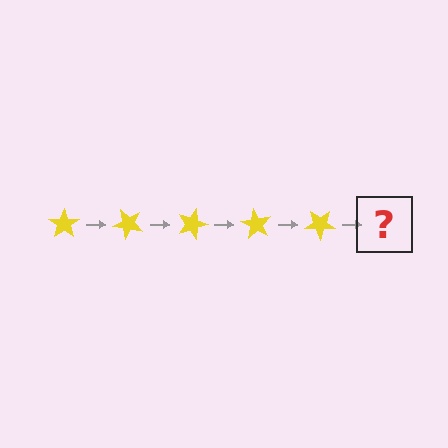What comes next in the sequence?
The next element should be a yellow star rotated 225 degrees.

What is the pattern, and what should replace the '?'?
The pattern is that the star rotates 45 degrees each step. The '?' should be a yellow star rotated 225 degrees.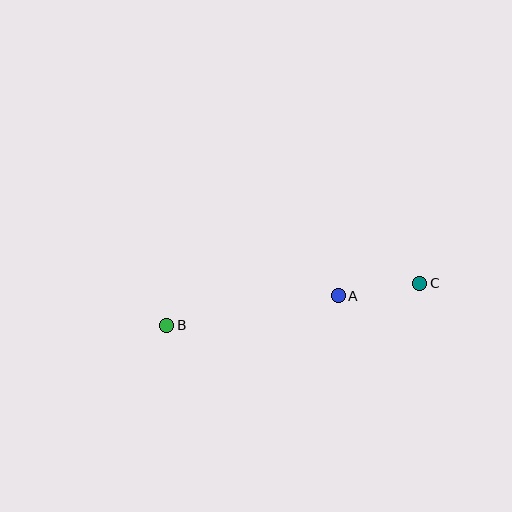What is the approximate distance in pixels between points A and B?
The distance between A and B is approximately 174 pixels.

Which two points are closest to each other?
Points A and C are closest to each other.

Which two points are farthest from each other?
Points B and C are farthest from each other.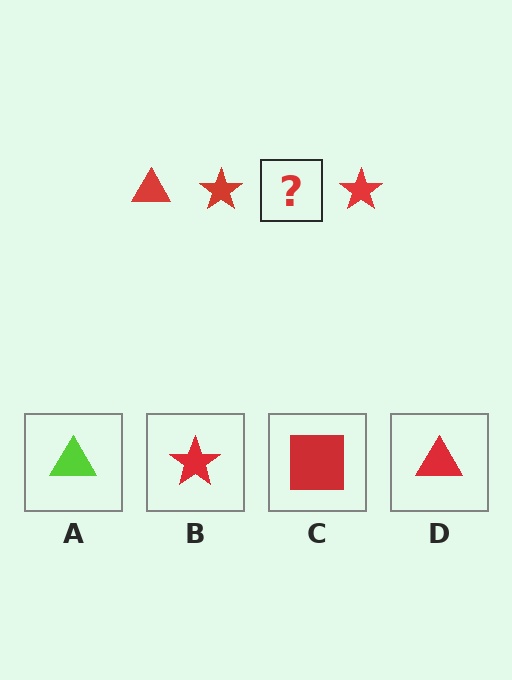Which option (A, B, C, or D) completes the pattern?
D.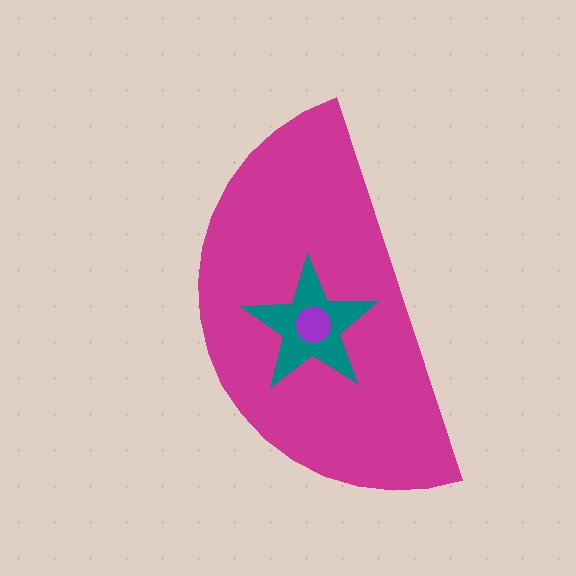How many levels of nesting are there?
3.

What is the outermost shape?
The magenta semicircle.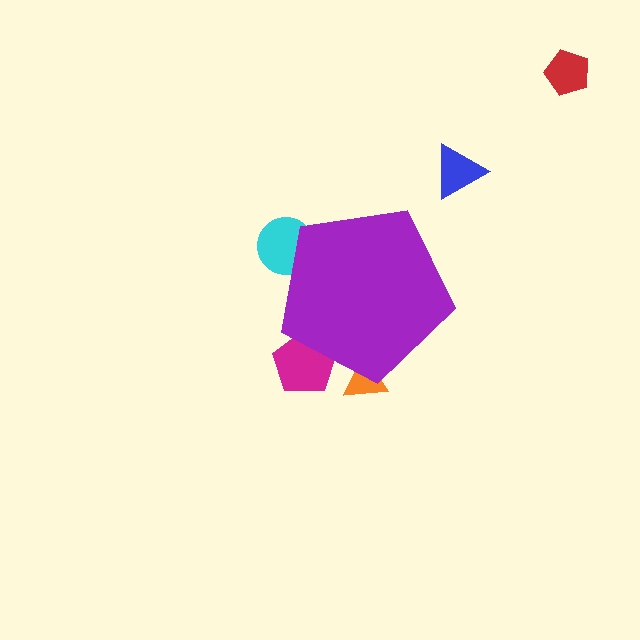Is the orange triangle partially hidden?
Yes, the orange triangle is partially hidden behind the purple pentagon.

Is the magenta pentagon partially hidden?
Yes, the magenta pentagon is partially hidden behind the purple pentagon.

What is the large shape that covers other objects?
A purple pentagon.